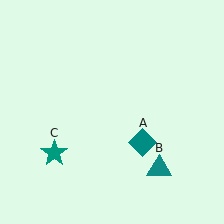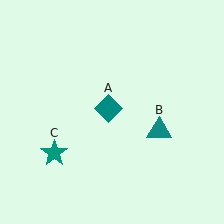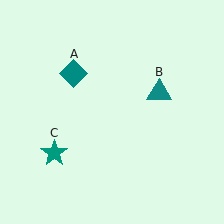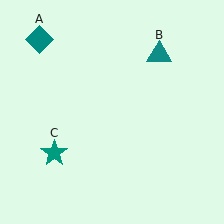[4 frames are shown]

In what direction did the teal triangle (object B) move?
The teal triangle (object B) moved up.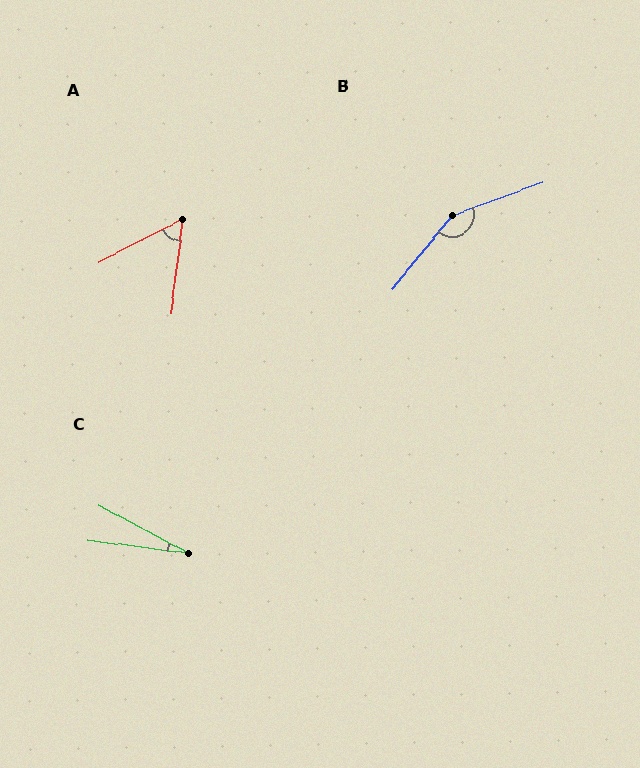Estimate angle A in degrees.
Approximately 56 degrees.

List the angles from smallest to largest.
C (21°), A (56°), B (149°).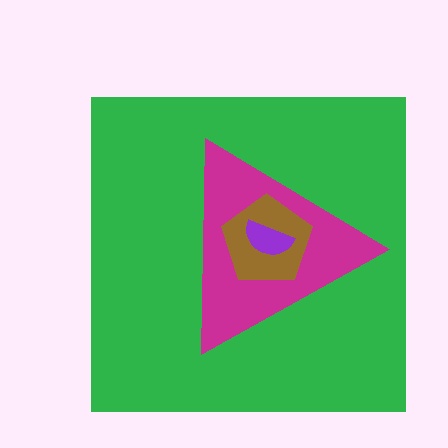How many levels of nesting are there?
4.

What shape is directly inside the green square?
The magenta triangle.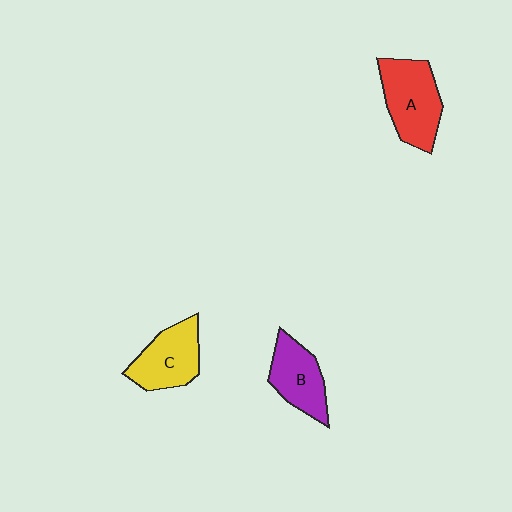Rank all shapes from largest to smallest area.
From largest to smallest: A (red), C (yellow), B (purple).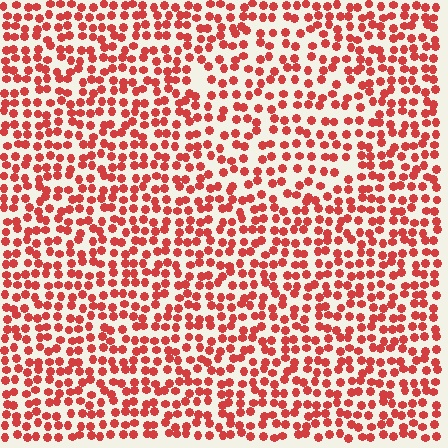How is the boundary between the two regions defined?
The boundary is defined by a change in element density (approximately 1.4x ratio). All elements are the same color, size, and shape.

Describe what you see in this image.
The image contains small red elements arranged at two different densities. A circle-shaped region is visible where the elements are less densely packed than the surrounding area.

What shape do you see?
I see a circle.